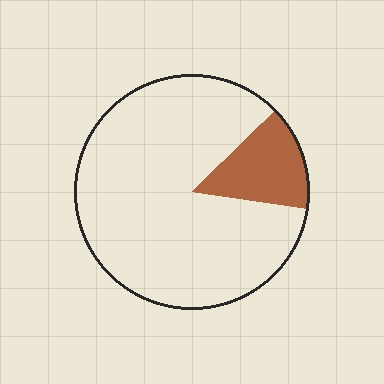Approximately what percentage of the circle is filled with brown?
Approximately 15%.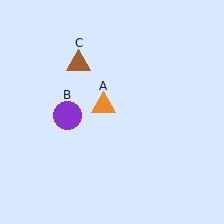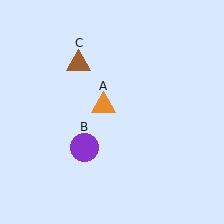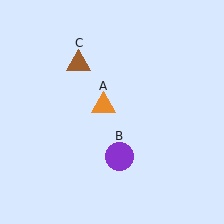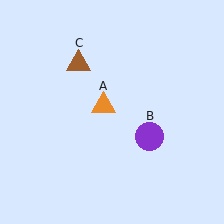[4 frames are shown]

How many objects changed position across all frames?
1 object changed position: purple circle (object B).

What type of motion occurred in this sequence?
The purple circle (object B) rotated counterclockwise around the center of the scene.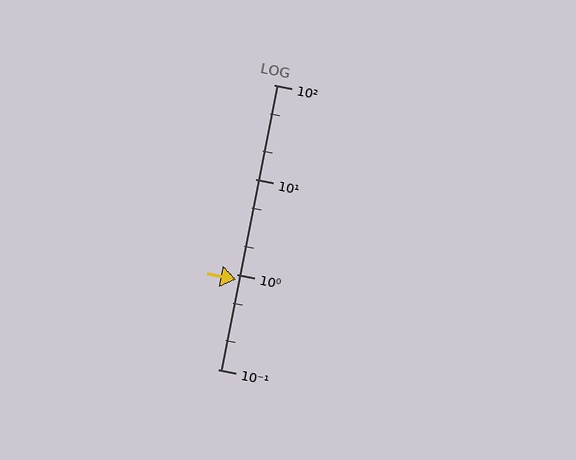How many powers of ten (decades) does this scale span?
The scale spans 3 decades, from 0.1 to 100.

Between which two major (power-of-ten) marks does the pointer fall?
The pointer is between 0.1 and 1.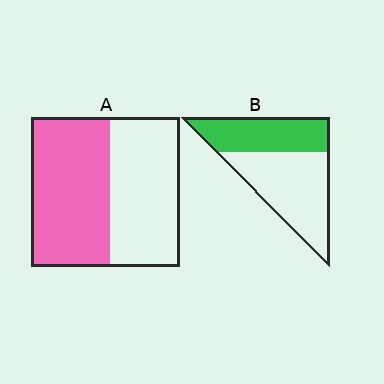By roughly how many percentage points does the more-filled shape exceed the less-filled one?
By roughly 10 percentage points (A over B).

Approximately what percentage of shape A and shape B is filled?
A is approximately 55% and B is approximately 40%.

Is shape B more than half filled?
No.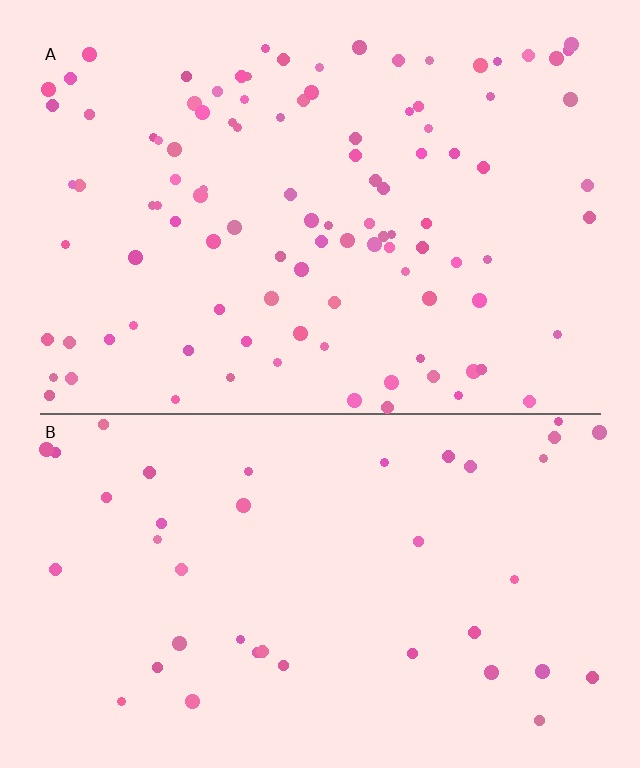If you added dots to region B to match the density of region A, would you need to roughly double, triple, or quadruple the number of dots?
Approximately triple.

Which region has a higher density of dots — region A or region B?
A (the top).